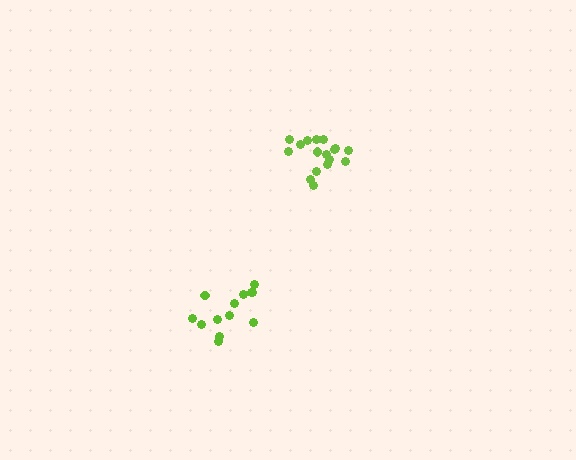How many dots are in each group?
Group 1: 13 dots, Group 2: 17 dots (30 total).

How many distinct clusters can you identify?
There are 2 distinct clusters.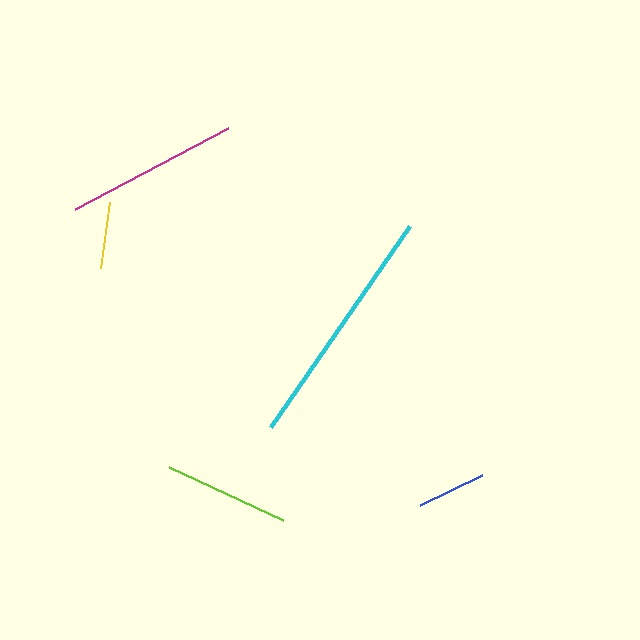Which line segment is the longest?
The cyan line is the longest at approximately 244 pixels.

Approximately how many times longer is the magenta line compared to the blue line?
The magenta line is approximately 2.5 times the length of the blue line.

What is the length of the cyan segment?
The cyan segment is approximately 244 pixels long.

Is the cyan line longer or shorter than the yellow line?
The cyan line is longer than the yellow line.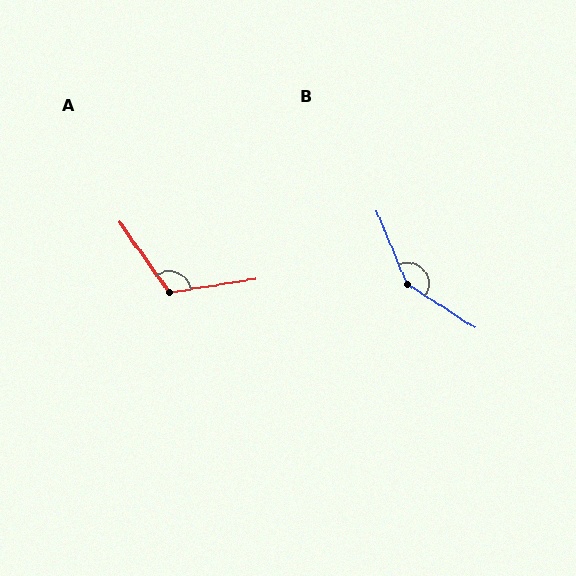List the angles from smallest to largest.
A (116°), B (145°).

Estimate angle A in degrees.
Approximately 116 degrees.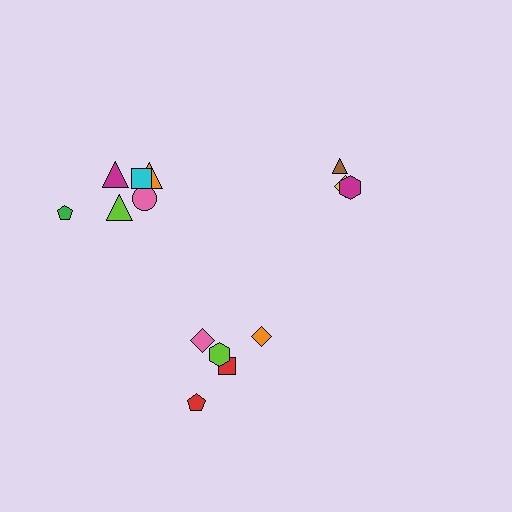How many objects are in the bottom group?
There are 5 objects.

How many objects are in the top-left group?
There are 6 objects.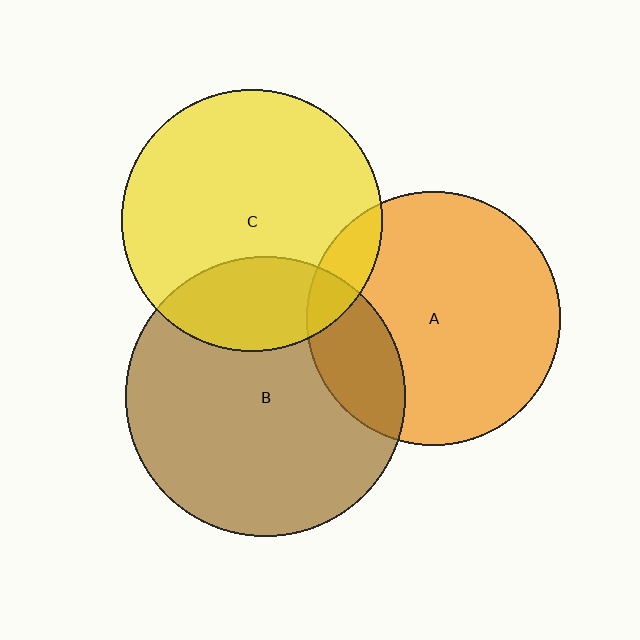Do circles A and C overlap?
Yes.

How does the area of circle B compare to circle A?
Approximately 1.2 times.